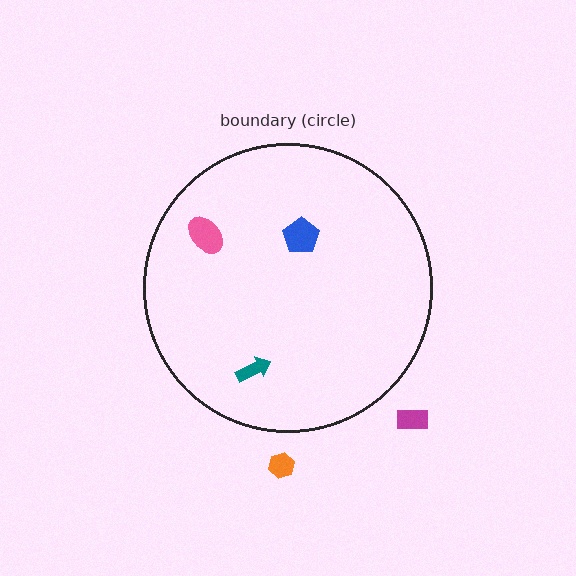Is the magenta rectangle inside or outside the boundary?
Outside.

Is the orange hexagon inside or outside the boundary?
Outside.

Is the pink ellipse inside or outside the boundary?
Inside.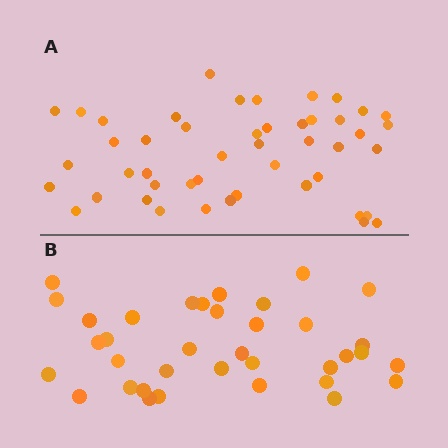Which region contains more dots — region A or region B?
Region A (the top region) has more dots.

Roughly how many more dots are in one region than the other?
Region A has roughly 12 or so more dots than region B.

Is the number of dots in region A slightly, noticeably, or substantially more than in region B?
Region A has noticeably more, but not dramatically so. The ratio is roughly 1.3 to 1.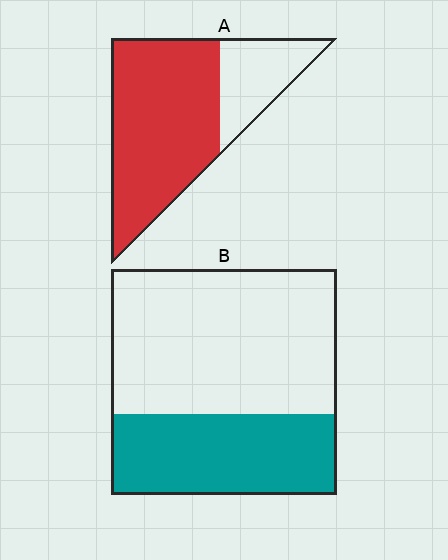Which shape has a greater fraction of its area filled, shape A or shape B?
Shape A.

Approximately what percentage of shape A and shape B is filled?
A is approximately 75% and B is approximately 35%.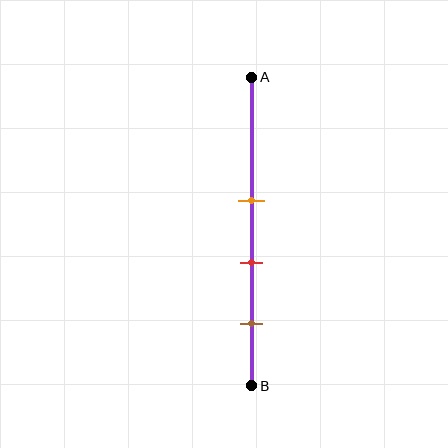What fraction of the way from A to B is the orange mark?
The orange mark is approximately 40% (0.4) of the way from A to B.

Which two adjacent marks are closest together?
The orange and red marks are the closest adjacent pair.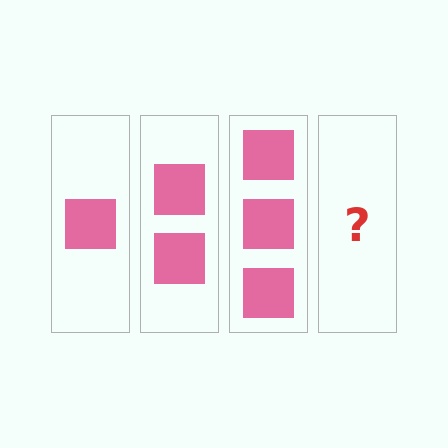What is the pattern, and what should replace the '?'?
The pattern is that each step adds one more square. The '?' should be 4 squares.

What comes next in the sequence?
The next element should be 4 squares.